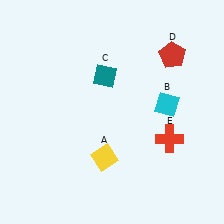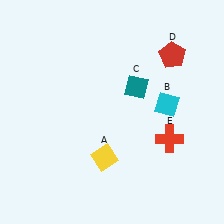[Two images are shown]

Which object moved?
The teal diamond (C) moved right.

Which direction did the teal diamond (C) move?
The teal diamond (C) moved right.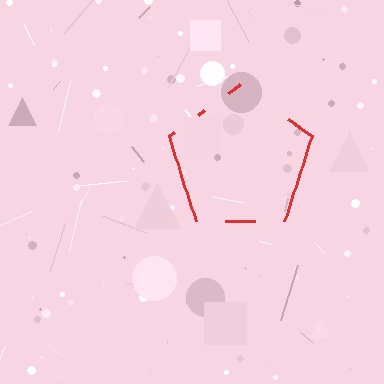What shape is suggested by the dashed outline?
The dashed outline suggests a pentagon.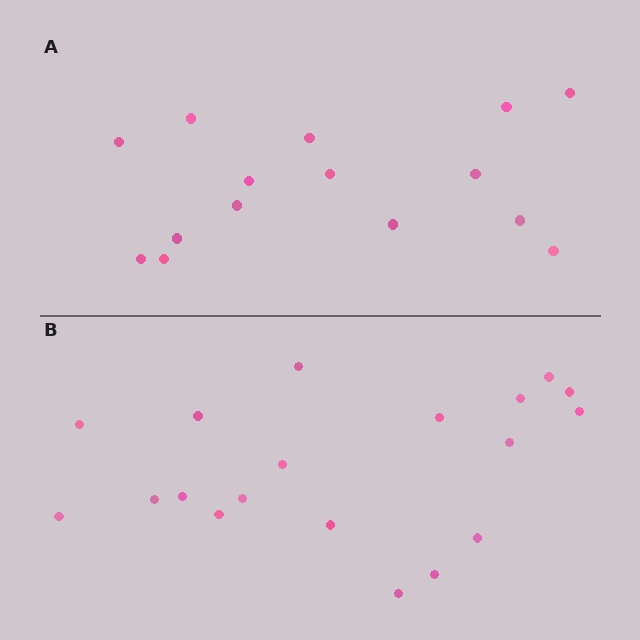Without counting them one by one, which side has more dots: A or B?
Region B (the bottom region) has more dots.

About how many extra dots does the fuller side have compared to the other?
Region B has about 4 more dots than region A.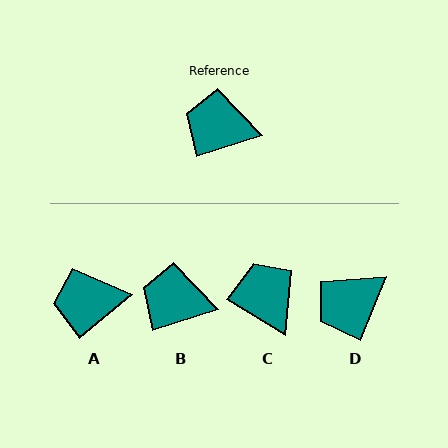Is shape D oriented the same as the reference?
No, it is off by about 51 degrees.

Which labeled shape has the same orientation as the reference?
B.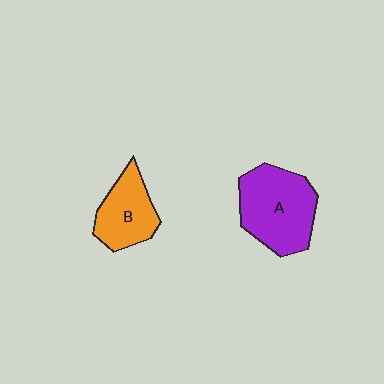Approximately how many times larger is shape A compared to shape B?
Approximately 1.5 times.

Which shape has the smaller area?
Shape B (orange).